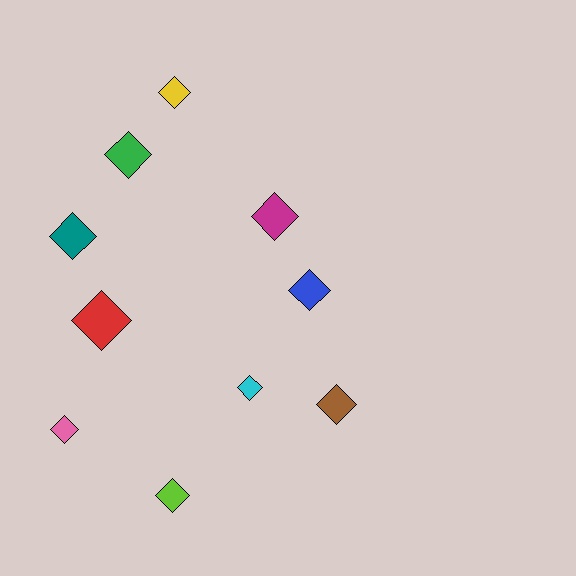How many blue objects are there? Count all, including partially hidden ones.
There is 1 blue object.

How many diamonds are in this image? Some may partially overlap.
There are 10 diamonds.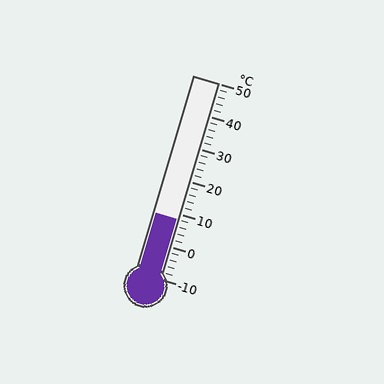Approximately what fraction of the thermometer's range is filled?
The thermometer is filled to approximately 30% of its range.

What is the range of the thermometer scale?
The thermometer scale ranges from -10°C to 50°C.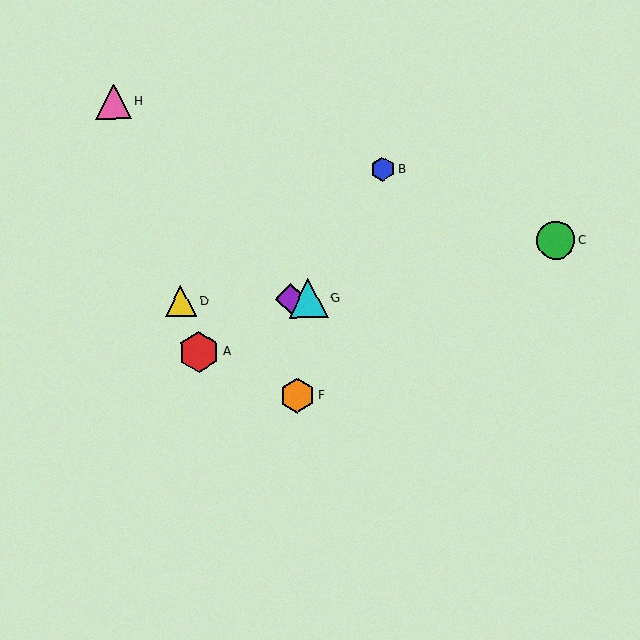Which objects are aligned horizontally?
Objects D, E, G are aligned horizontally.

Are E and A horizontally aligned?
No, E is at y≈299 and A is at y≈352.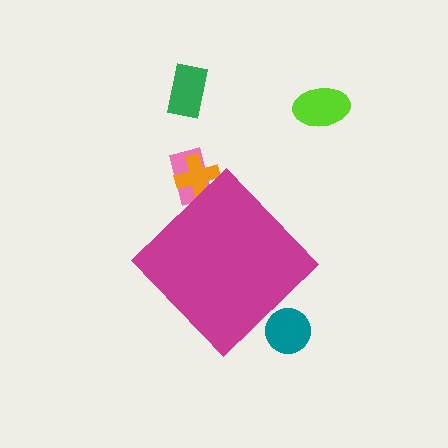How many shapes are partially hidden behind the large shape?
3 shapes are partially hidden.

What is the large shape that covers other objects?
A magenta diamond.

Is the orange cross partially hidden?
Yes, the orange cross is partially hidden behind the magenta diamond.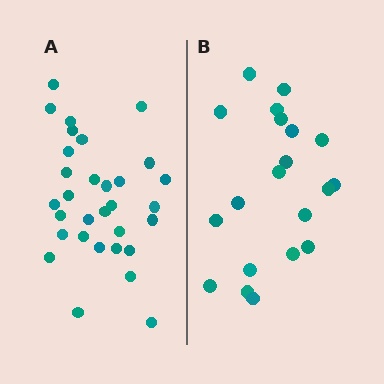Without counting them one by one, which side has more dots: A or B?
Region A (the left region) has more dots.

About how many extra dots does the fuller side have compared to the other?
Region A has roughly 12 or so more dots than region B.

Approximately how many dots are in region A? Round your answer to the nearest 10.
About 30 dots. (The exact count is 31, which rounds to 30.)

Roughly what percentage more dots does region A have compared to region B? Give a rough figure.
About 55% more.